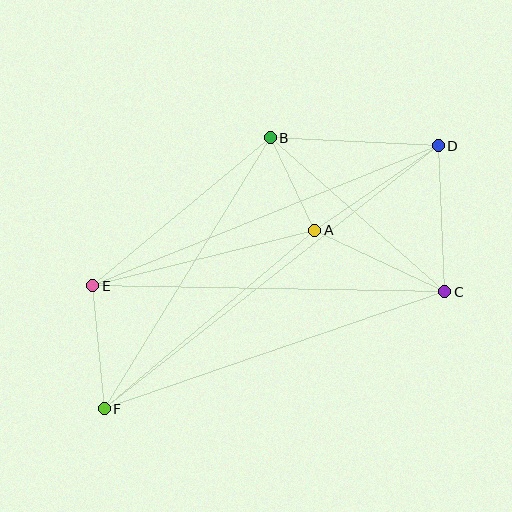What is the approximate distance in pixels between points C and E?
The distance between C and E is approximately 352 pixels.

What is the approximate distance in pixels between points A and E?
The distance between A and E is approximately 229 pixels.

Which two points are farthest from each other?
Points D and F are farthest from each other.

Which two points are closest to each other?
Points A and B are closest to each other.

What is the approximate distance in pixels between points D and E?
The distance between D and E is approximately 373 pixels.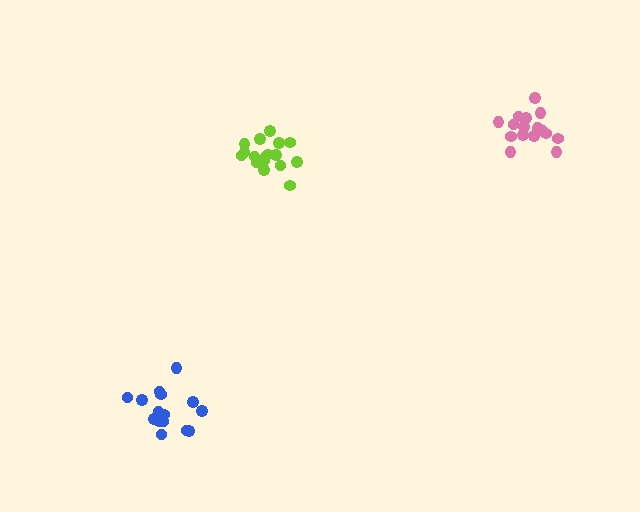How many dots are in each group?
Group 1: 17 dots, Group 2: 15 dots, Group 3: 16 dots (48 total).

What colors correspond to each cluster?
The clusters are colored: lime, blue, pink.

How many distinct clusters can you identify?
There are 3 distinct clusters.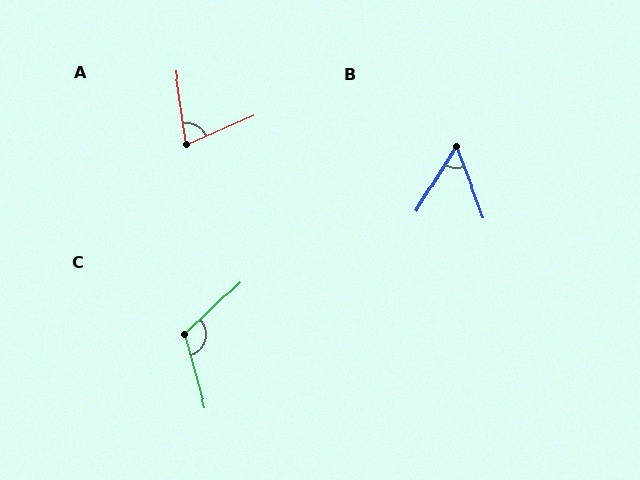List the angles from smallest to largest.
B (52°), A (75°), C (118°).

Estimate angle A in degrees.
Approximately 75 degrees.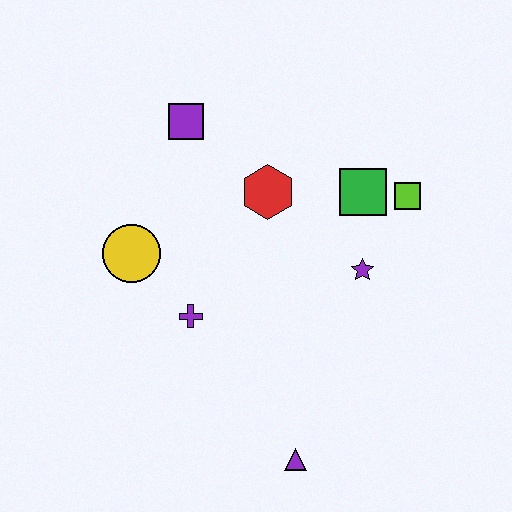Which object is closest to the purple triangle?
The purple cross is closest to the purple triangle.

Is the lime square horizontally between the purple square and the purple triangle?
No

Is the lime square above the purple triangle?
Yes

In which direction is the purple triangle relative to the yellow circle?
The purple triangle is below the yellow circle.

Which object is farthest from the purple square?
The purple triangle is farthest from the purple square.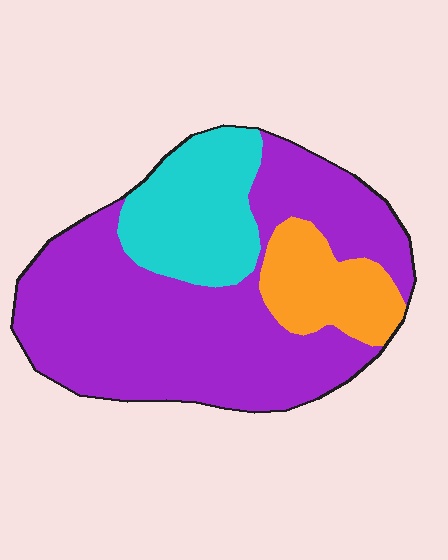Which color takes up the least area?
Orange, at roughly 15%.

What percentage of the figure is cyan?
Cyan takes up about one fifth (1/5) of the figure.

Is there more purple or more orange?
Purple.